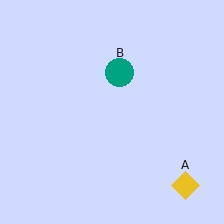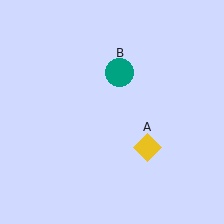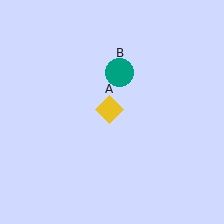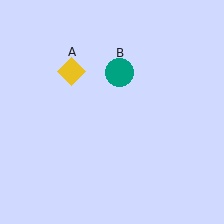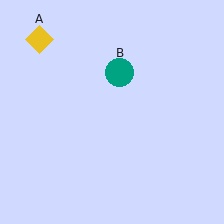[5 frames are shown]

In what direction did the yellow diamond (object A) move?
The yellow diamond (object A) moved up and to the left.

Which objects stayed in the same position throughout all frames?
Teal circle (object B) remained stationary.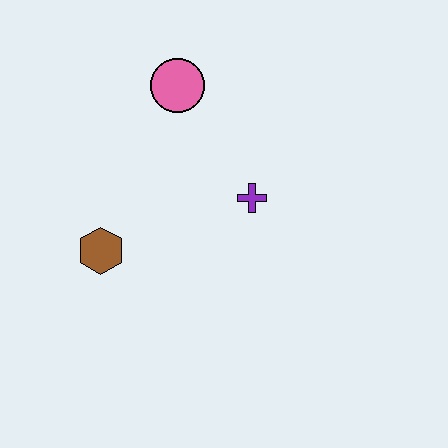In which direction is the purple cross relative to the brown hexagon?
The purple cross is to the right of the brown hexagon.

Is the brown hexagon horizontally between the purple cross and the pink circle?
No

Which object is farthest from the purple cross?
The brown hexagon is farthest from the purple cross.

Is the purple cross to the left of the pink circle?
No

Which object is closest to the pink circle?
The purple cross is closest to the pink circle.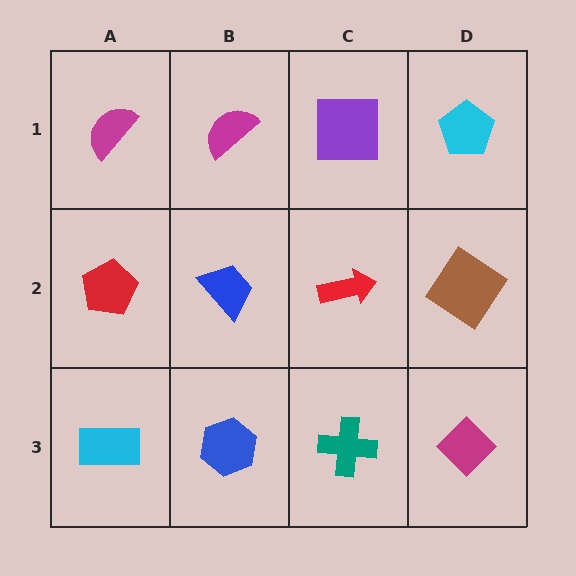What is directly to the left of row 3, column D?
A teal cross.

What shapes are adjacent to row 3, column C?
A red arrow (row 2, column C), a blue hexagon (row 3, column B), a magenta diamond (row 3, column D).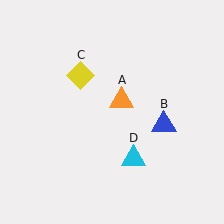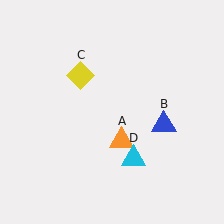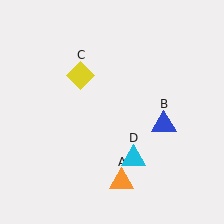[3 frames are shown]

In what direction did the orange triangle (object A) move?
The orange triangle (object A) moved down.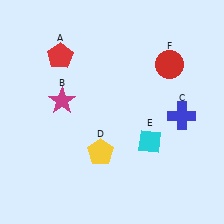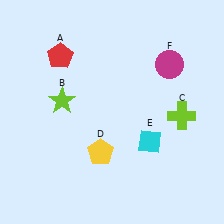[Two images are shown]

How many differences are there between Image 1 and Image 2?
There are 3 differences between the two images.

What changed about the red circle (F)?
In Image 1, F is red. In Image 2, it changed to magenta.